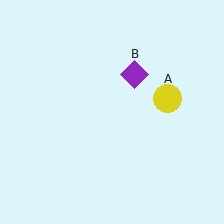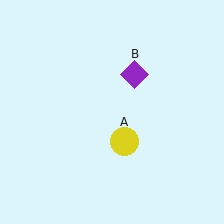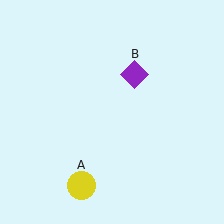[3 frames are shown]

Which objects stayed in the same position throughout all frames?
Purple diamond (object B) remained stationary.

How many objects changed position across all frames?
1 object changed position: yellow circle (object A).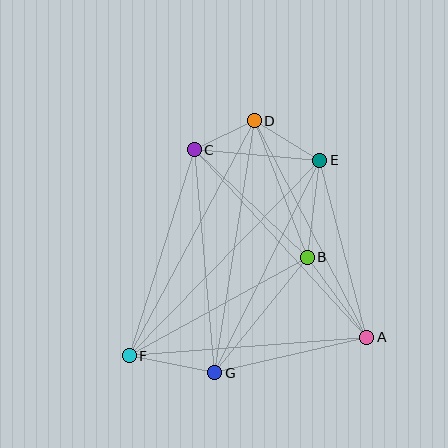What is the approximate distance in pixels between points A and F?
The distance between A and F is approximately 238 pixels.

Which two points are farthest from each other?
Points E and F are farthest from each other.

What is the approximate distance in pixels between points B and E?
The distance between B and E is approximately 98 pixels.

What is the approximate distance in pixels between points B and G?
The distance between B and G is approximately 148 pixels.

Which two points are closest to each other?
Points C and D are closest to each other.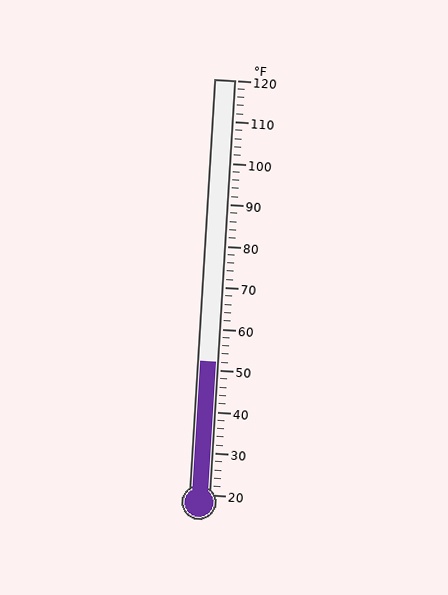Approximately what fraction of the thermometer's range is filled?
The thermometer is filled to approximately 30% of its range.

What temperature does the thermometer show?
The thermometer shows approximately 52°F.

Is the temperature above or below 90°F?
The temperature is below 90°F.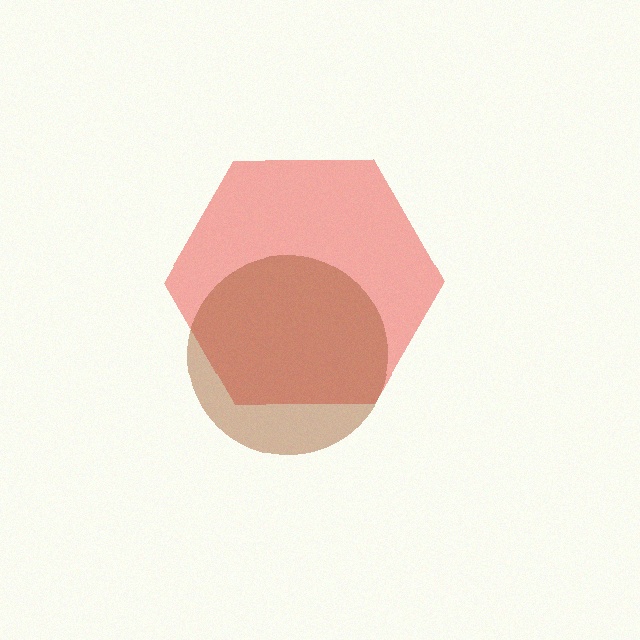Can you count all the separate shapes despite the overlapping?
Yes, there are 2 separate shapes.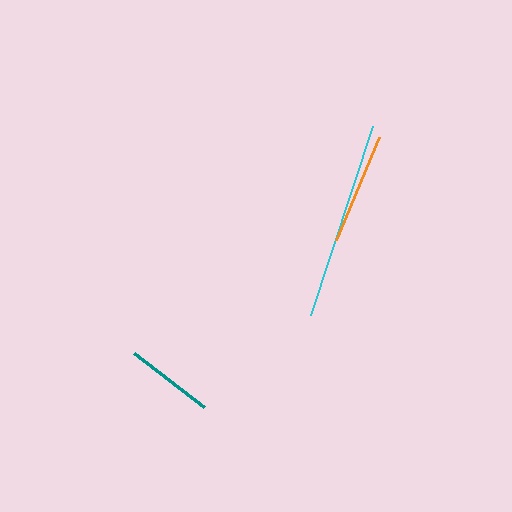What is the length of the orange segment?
The orange segment is approximately 111 pixels long.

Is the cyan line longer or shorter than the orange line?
The cyan line is longer than the orange line.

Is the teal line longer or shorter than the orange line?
The orange line is longer than the teal line.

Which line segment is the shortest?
The teal line is the shortest at approximately 89 pixels.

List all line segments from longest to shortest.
From longest to shortest: cyan, orange, teal.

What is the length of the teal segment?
The teal segment is approximately 89 pixels long.